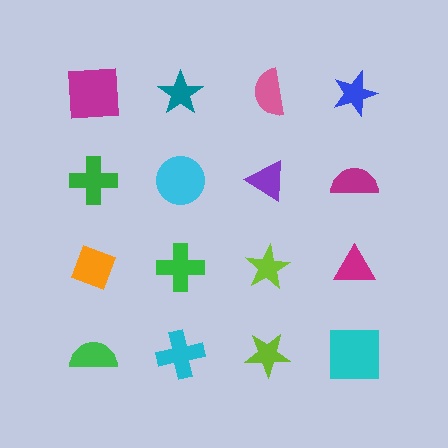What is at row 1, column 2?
A teal star.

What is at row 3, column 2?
A green cross.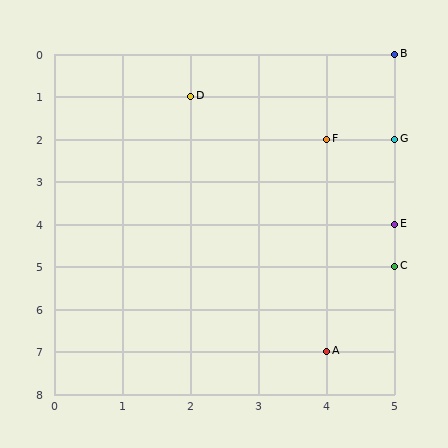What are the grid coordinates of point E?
Point E is at grid coordinates (5, 4).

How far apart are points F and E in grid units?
Points F and E are 1 column and 2 rows apart (about 2.2 grid units diagonally).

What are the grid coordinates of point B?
Point B is at grid coordinates (5, 0).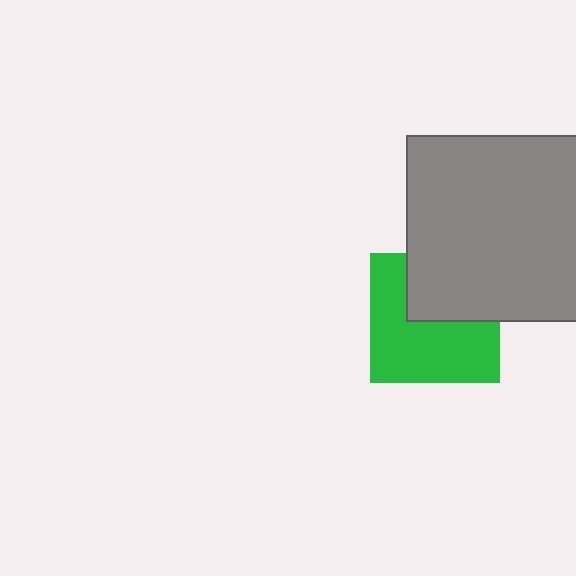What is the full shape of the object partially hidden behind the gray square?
The partially hidden object is a green square.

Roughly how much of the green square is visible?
About half of it is visible (roughly 62%).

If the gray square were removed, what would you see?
You would see the complete green square.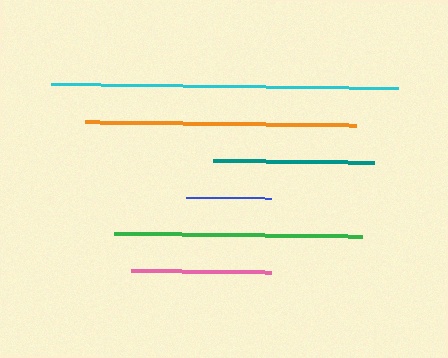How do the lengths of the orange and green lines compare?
The orange and green lines are approximately the same length.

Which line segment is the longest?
The cyan line is the longest at approximately 347 pixels.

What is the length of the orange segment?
The orange segment is approximately 271 pixels long.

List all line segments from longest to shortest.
From longest to shortest: cyan, orange, green, teal, pink, blue.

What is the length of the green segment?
The green segment is approximately 248 pixels long.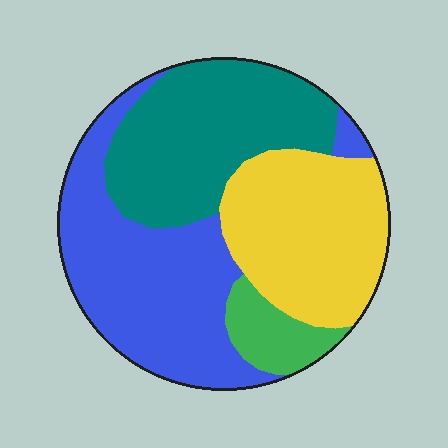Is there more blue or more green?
Blue.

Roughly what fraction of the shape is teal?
Teal covers about 30% of the shape.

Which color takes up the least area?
Green, at roughly 5%.